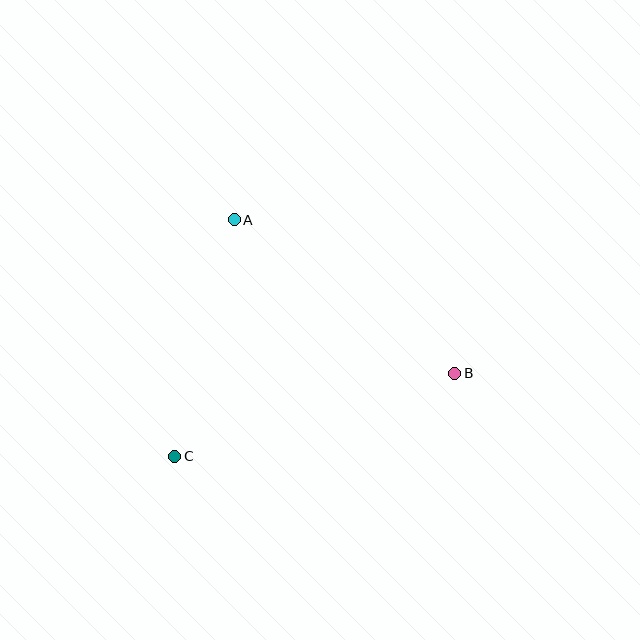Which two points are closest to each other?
Points A and C are closest to each other.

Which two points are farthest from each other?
Points B and C are farthest from each other.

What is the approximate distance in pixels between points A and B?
The distance between A and B is approximately 269 pixels.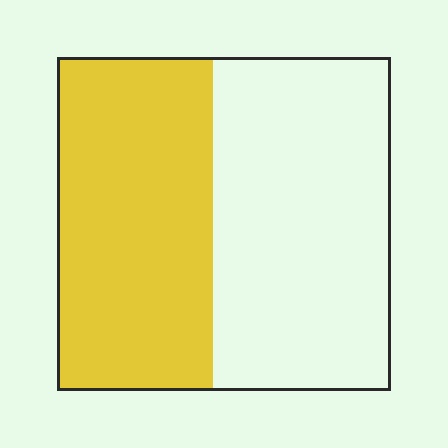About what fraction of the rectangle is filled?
About one half (1/2).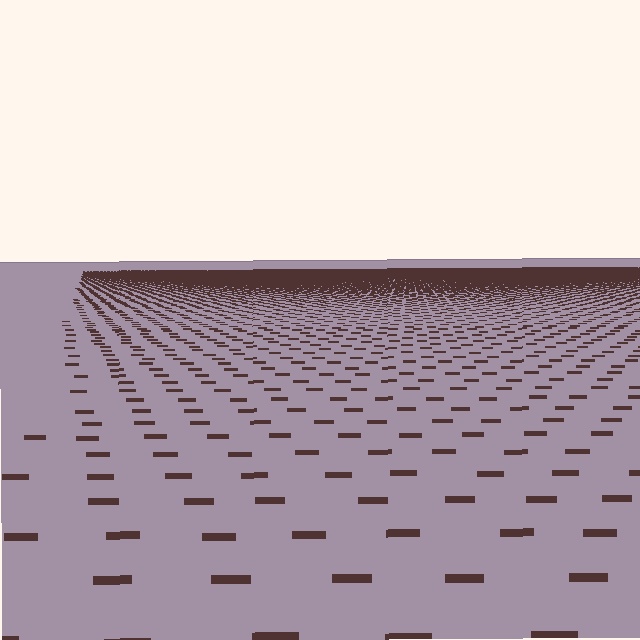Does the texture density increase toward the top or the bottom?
Density increases toward the top.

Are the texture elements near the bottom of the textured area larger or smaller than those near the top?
Larger. Near the bottom, elements are closer to the viewer and appear at a bigger on-screen size.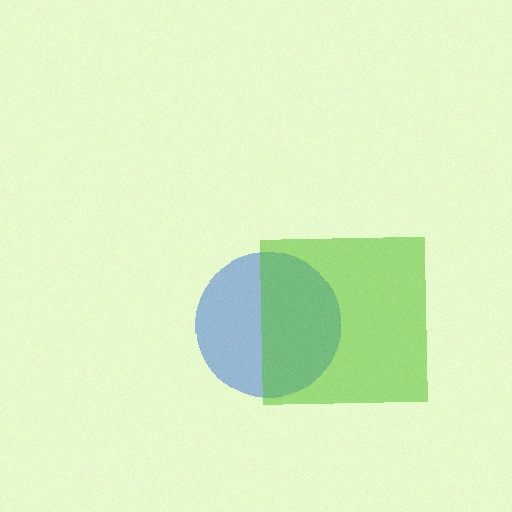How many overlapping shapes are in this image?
There are 2 overlapping shapes in the image.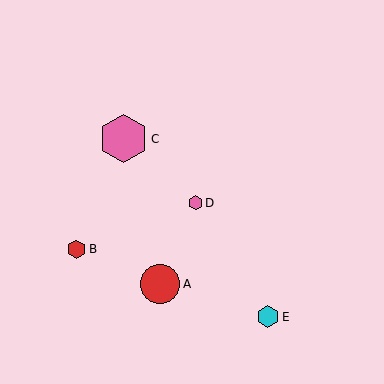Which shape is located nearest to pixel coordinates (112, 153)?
The pink hexagon (labeled C) at (124, 139) is nearest to that location.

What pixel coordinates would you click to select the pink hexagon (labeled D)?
Click at (195, 203) to select the pink hexagon D.